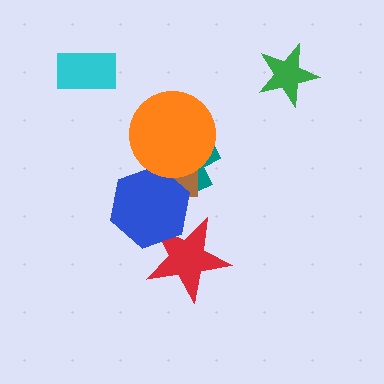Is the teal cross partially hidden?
Yes, it is partially covered by another shape.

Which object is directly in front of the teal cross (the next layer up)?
The brown rectangle is directly in front of the teal cross.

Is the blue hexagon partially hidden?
Yes, it is partially covered by another shape.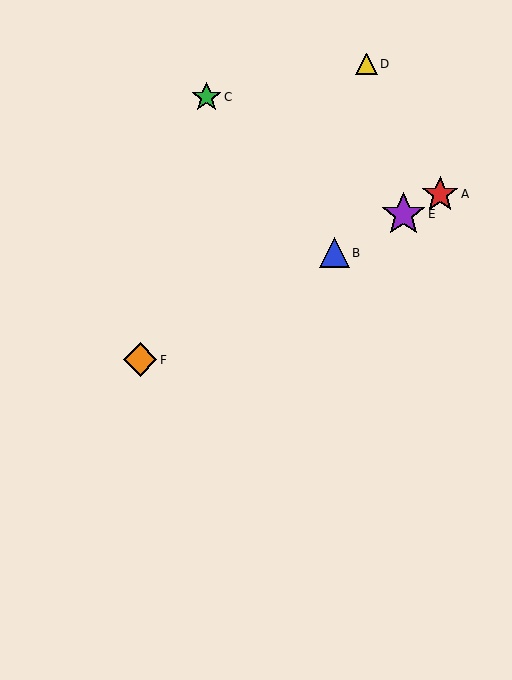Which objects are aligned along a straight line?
Objects A, B, E, F are aligned along a straight line.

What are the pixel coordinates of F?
Object F is at (140, 360).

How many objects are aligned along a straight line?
4 objects (A, B, E, F) are aligned along a straight line.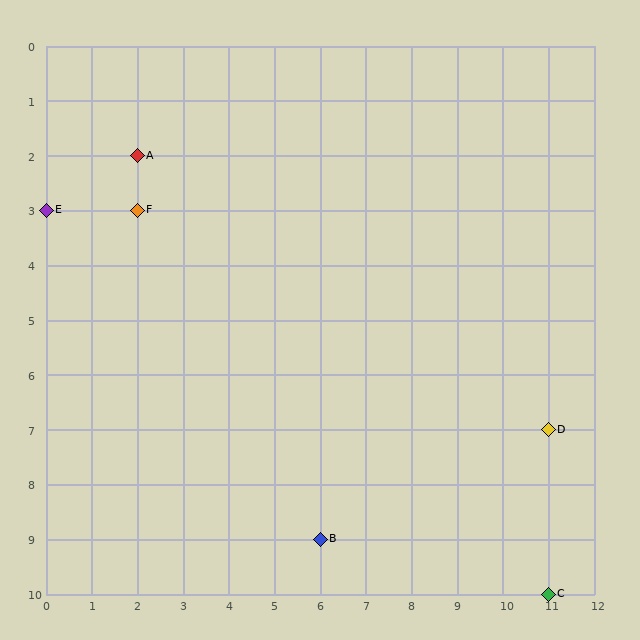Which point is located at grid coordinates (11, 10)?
Point C is at (11, 10).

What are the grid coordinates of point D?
Point D is at grid coordinates (11, 7).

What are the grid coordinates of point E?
Point E is at grid coordinates (0, 3).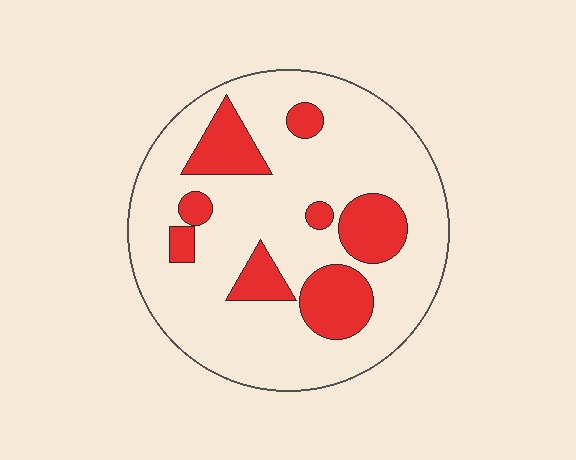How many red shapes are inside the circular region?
8.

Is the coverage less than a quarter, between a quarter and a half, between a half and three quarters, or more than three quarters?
Less than a quarter.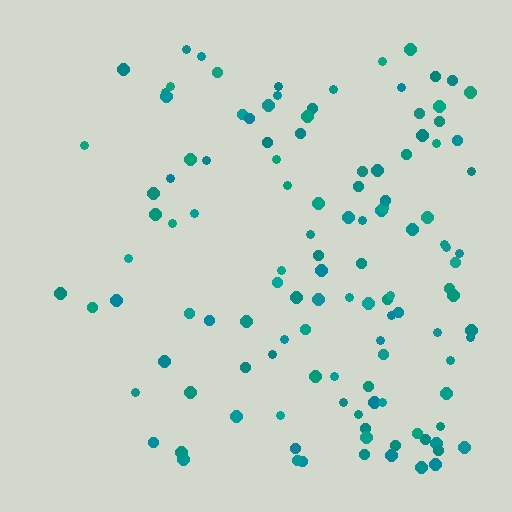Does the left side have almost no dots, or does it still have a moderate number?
Still a moderate number, just noticeably fewer than the right.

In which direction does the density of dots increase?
From left to right, with the right side densest.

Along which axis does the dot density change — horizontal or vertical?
Horizontal.